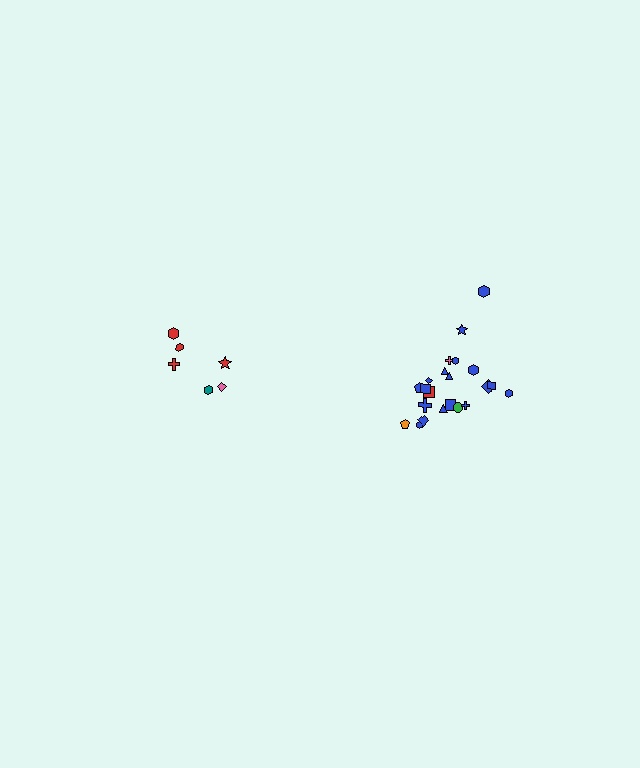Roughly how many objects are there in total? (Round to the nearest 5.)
Roughly 30 objects in total.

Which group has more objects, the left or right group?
The right group.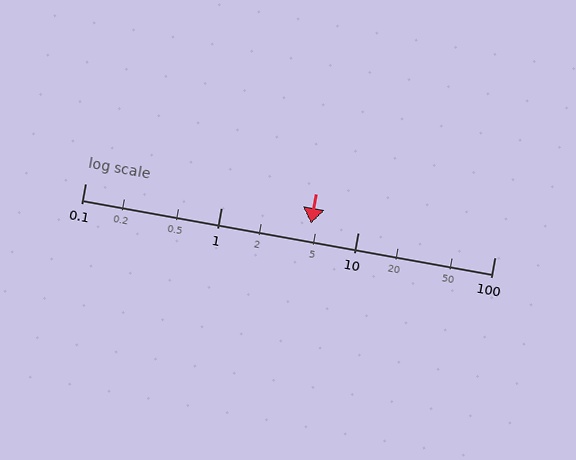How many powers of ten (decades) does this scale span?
The scale spans 3 decades, from 0.1 to 100.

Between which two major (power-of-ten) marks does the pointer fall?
The pointer is between 1 and 10.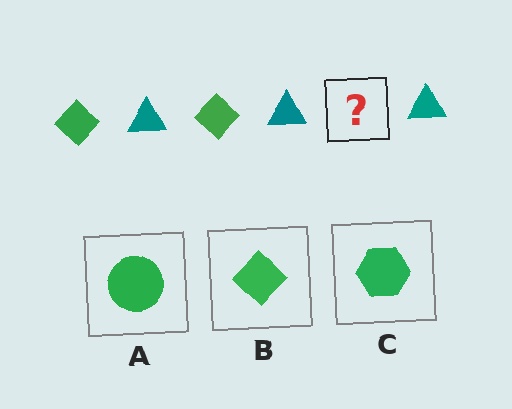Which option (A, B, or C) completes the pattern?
B.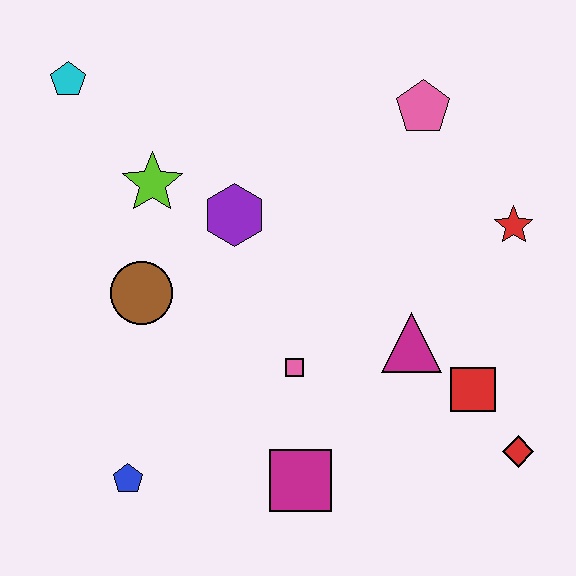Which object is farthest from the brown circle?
The red diamond is farthest from the brown circle.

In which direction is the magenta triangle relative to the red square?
The magenta triangle is to the left of the red square.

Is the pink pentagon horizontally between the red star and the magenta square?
Yes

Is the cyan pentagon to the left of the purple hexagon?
Yes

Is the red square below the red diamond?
No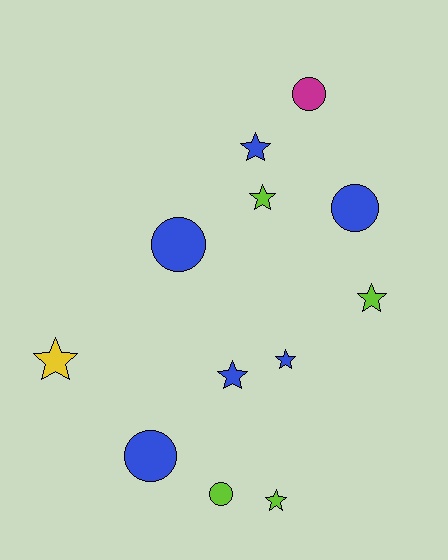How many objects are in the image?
There are 12 objects.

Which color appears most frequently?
Blue, with 6 objects.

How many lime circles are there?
There is 1 lime circle.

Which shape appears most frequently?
Star, with 7 objects.